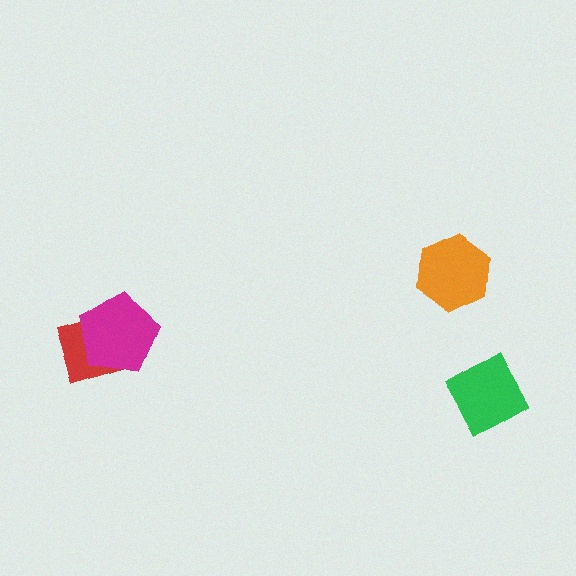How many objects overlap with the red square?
1 object overlaps with the red square.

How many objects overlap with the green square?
0 objects overlap with the green square.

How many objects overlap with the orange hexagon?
0 objects overlap with the orange hexagon.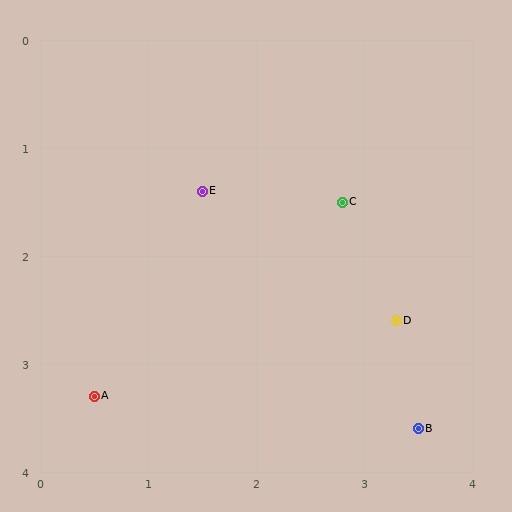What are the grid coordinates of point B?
Point B is at approximately (3.5, 3.6).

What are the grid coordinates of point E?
Point E is at approximately (1.5, 1.4).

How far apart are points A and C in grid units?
Points A and C are about 2.9 grid units apart.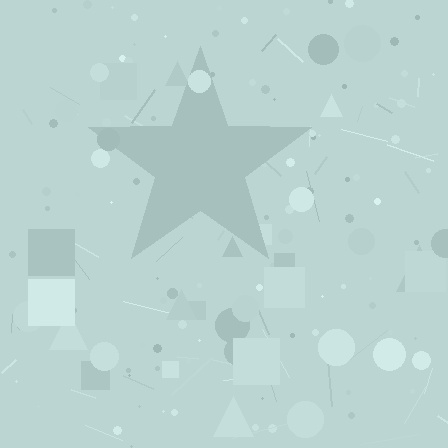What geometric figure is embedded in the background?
A star is embedded in the background.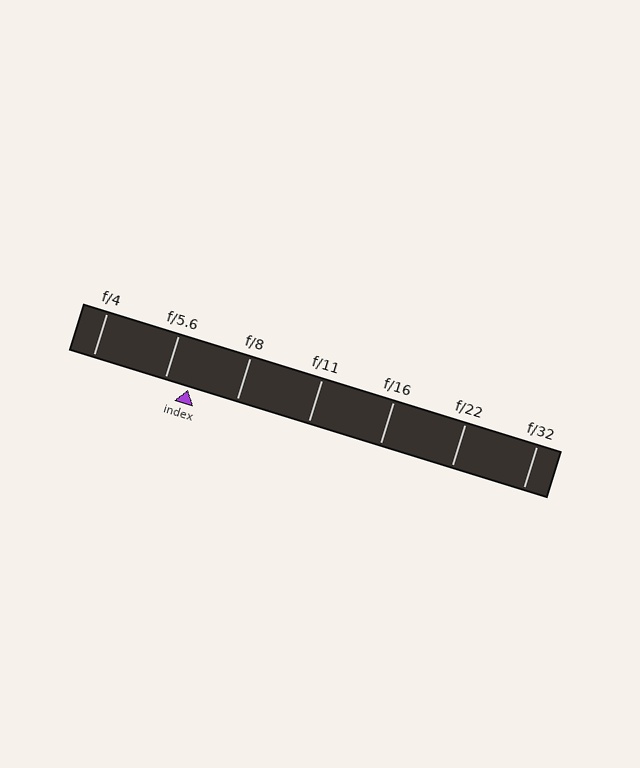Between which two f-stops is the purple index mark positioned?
The index mark is between f/5.6 and f/8.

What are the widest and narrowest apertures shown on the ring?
The widest aperture shown is f/4 and the narrowest is f/32.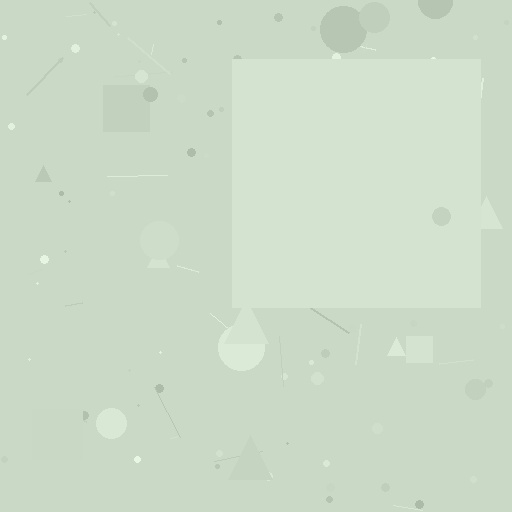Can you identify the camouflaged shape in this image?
The camouflaged shape is a square.